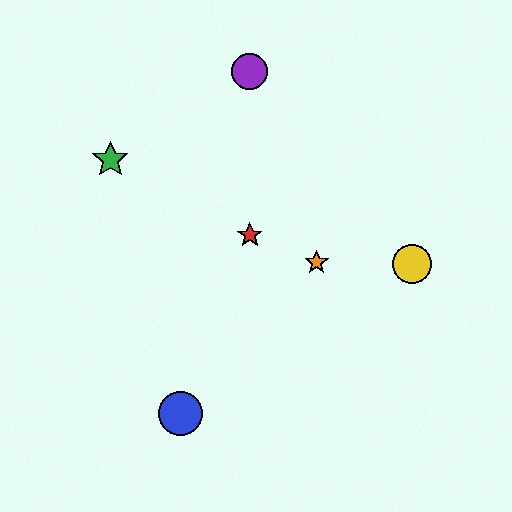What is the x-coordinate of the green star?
The green star is at x≈110.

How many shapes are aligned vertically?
2 shapes (the red star, the purple circle) are aligned vertically.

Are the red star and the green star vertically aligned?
No, the red star is at x≈250 and the green star is at x≈110.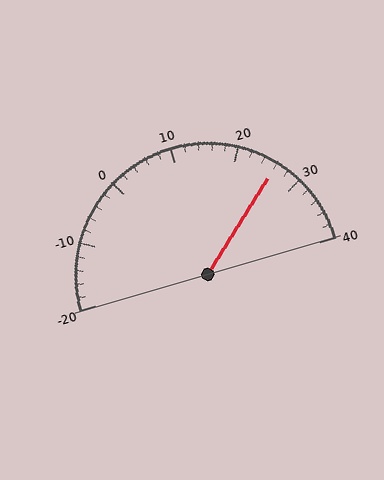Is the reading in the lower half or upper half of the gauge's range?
The reading is in the upper half of the range (-20 to 40).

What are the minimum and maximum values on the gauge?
The gauge ranges from -20 to 40.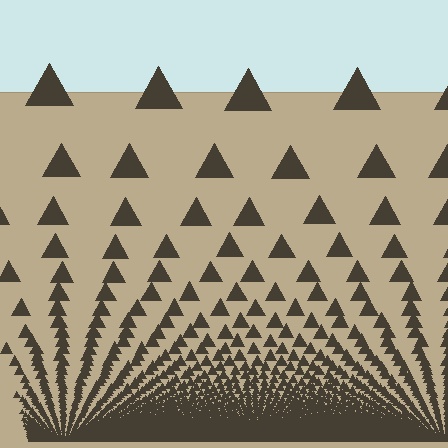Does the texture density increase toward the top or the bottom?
Density increases toward the bottom.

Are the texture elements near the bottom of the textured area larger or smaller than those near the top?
Smaller. The gradient is inverted — elements near the bottom are smaller and denser.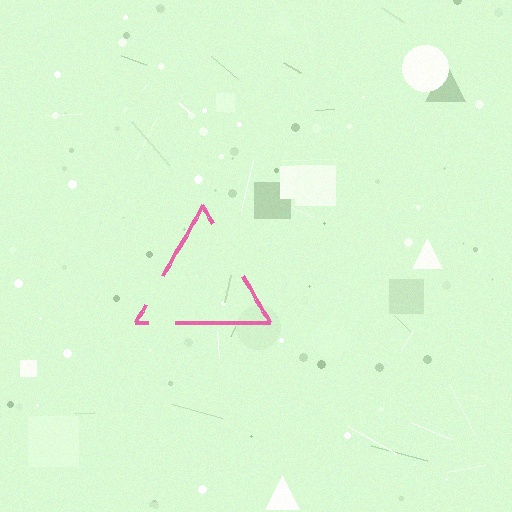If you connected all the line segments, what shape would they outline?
They would outline a triangle.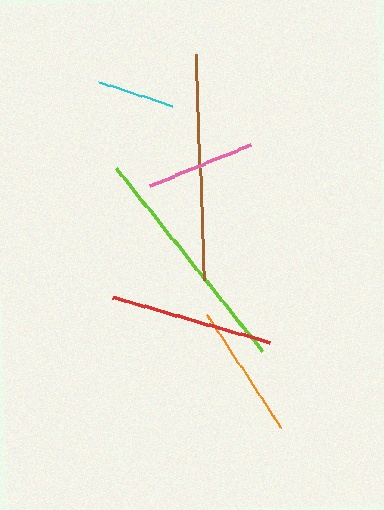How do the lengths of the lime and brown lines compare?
The lime and brown lines are approximately the same length.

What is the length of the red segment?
The red segment is approximately 163 pixels long.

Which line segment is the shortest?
The cyan line is the shortest at approximately 78 pixels.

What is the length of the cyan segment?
The cyan segment is approximately 78 pixels long.